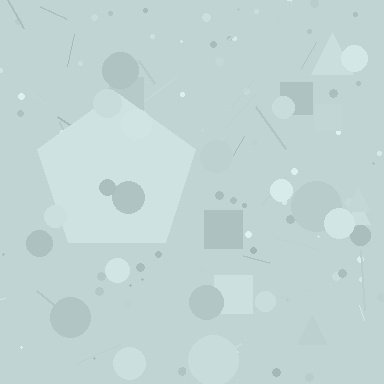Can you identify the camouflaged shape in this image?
The camouflaged shape is a pentagon.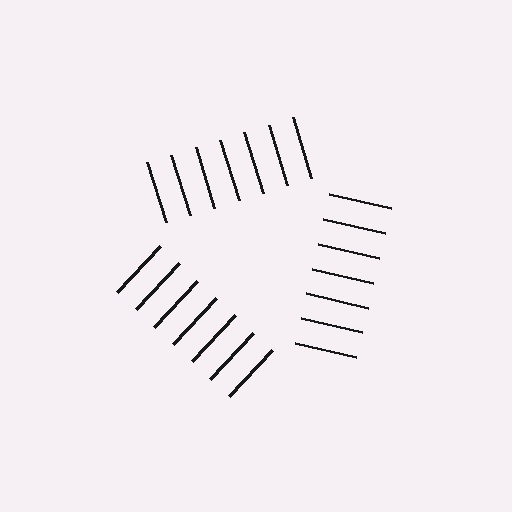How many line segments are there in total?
21 — 7 along each of the 3 edges.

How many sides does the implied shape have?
3 sides — the line-ends trace a triangle.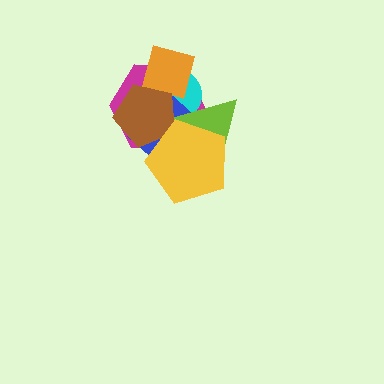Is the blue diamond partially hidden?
Yes, it is partially covered by another shape.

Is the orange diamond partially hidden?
Yes, it is partially covered by another shape.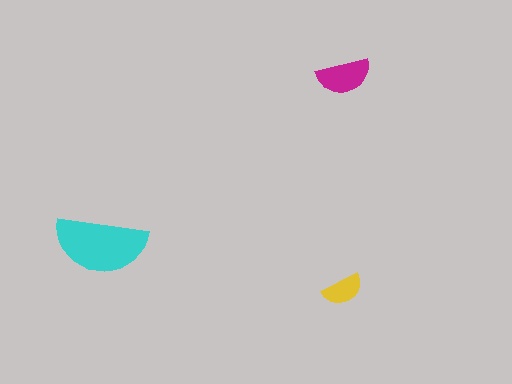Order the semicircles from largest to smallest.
the cyan one, the magenta one, the yellow one.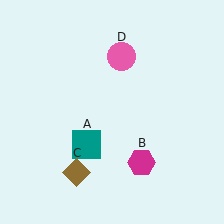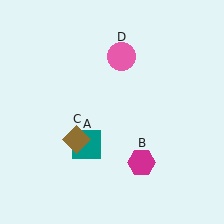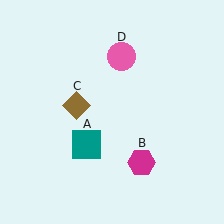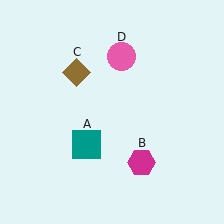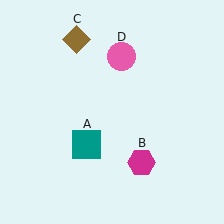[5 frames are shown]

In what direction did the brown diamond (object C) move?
The brown diamond (object C) moved up.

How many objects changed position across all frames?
1 object changed position: brown diamond (object C).